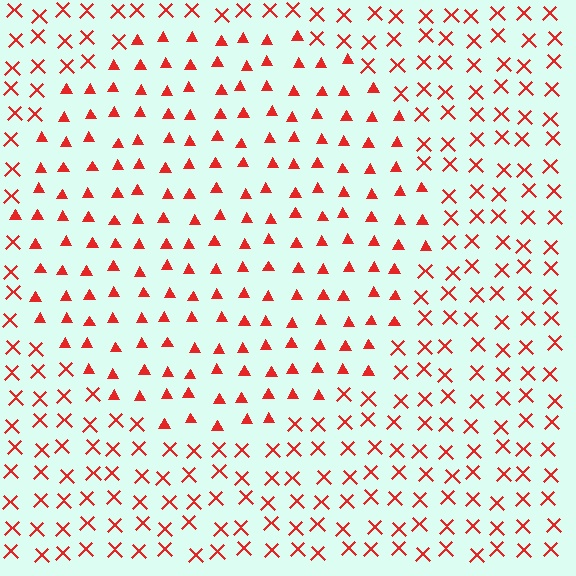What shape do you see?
I see a circle.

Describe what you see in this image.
The image is filled with small red elements arranged in a uniform grid. A circle-shaped region contains triangles, while the surrounding area contains X marks. The boundary is defined purely by the change in element shape.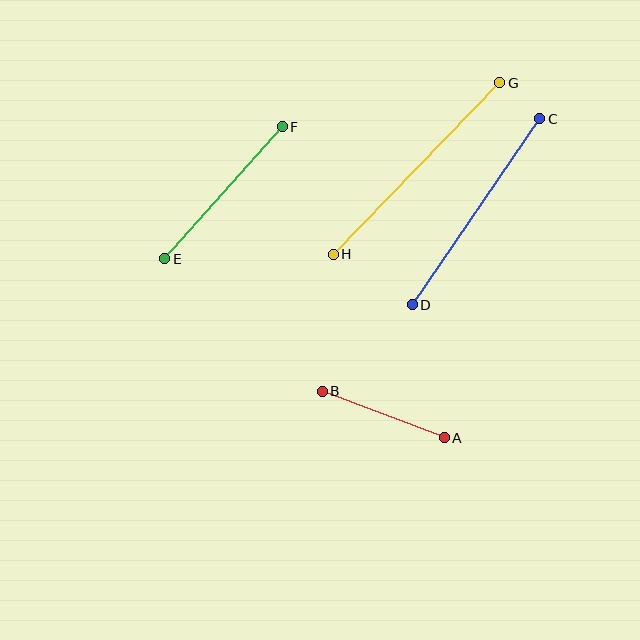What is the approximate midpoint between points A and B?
The midpoint is at approximately (383, 415) pixels.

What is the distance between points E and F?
The distance is approximately 177 pixels.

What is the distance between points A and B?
The distance is approximately 130 pixels.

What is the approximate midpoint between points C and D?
The midpoint is at approximately (476, 212) pixels.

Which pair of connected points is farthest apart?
Points G and H are farthest apart.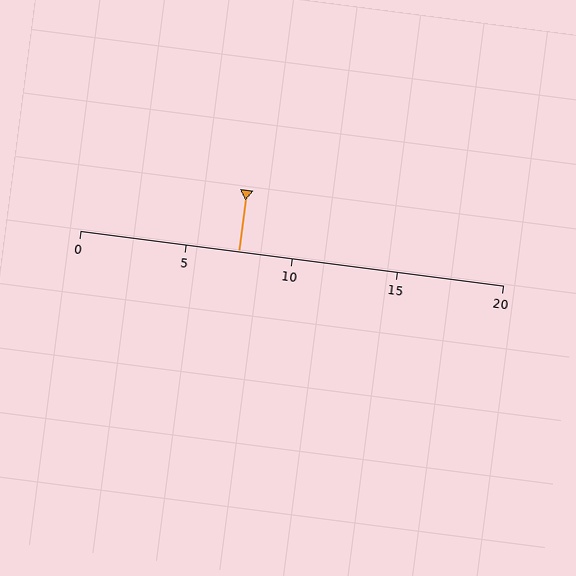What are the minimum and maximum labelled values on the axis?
The axis runs from 0 to 20.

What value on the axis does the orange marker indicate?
The marker indicates approximately 7.5.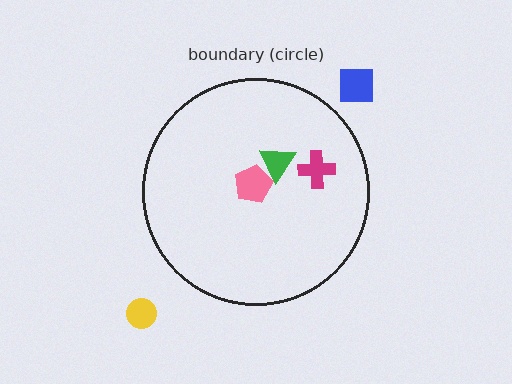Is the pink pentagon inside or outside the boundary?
Inside.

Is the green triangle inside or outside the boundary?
Inside.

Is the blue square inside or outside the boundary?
Outside.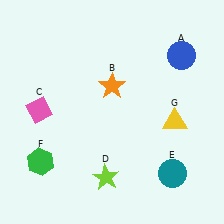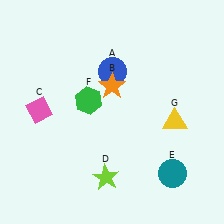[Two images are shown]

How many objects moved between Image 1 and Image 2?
2 objects moved between the two images.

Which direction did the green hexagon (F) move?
The green hexagon (F) moved up.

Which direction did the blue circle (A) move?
The blue circle (A) moved left.